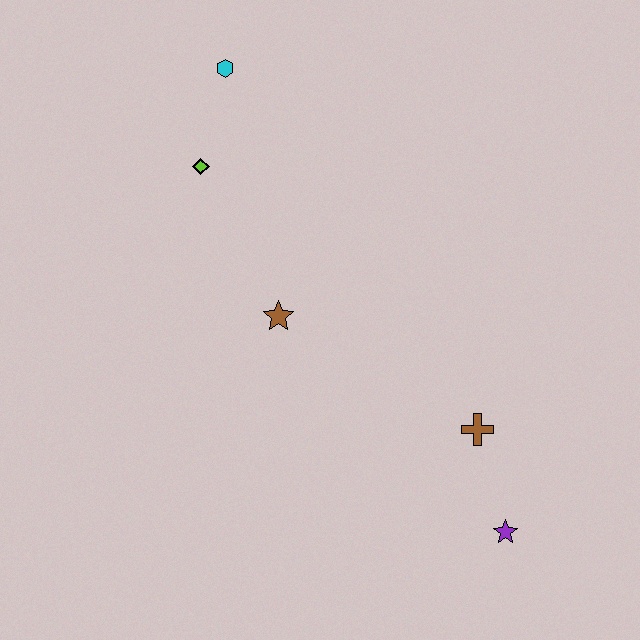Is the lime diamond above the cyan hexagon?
No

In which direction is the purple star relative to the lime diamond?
The purple star is below the lime diamond.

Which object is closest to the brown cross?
The purple star is closest to the brown cross.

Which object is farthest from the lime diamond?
The purple star is farthest from the lime diamond.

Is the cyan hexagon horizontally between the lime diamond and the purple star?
Yes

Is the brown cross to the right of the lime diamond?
Yes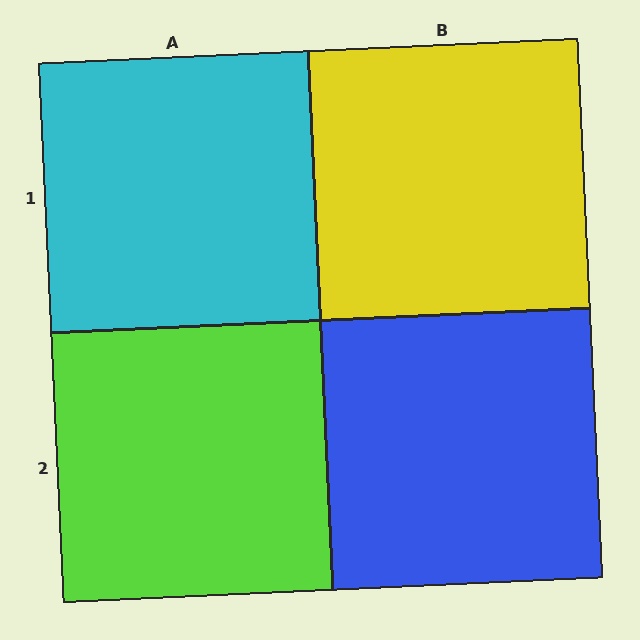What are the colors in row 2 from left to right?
Lime, blue.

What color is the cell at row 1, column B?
Yellow.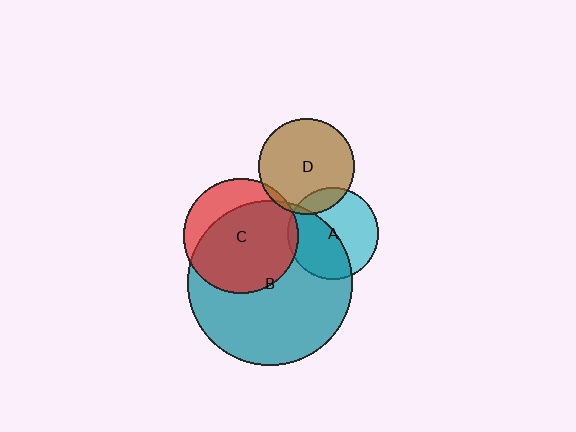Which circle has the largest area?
Circle B (teal).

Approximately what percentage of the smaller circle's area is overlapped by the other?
Approximately 5%.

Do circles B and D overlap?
Yes.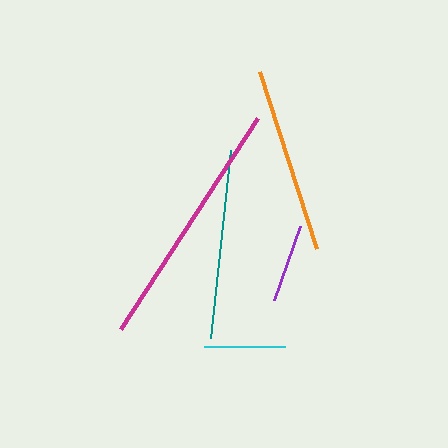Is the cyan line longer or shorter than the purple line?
The cyan line is longer than the purple line.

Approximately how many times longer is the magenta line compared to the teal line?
The magenta line is approximately 1.3 times the length of the teal line.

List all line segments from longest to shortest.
From longest to shortest: magenta, teal, orange, cyan, purple.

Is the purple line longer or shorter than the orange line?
The orange line is longer than the purple line.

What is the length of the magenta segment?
The magenta segment is approximately 251 pixels long.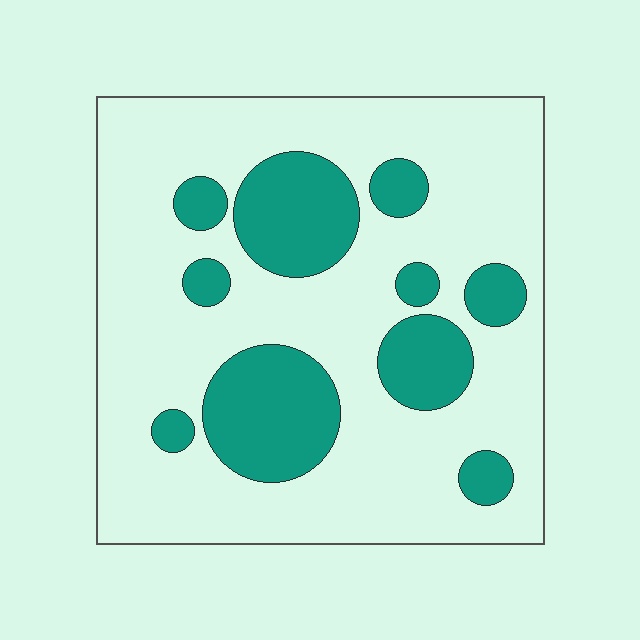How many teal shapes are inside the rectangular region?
10.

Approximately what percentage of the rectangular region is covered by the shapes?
Approximately 25%.